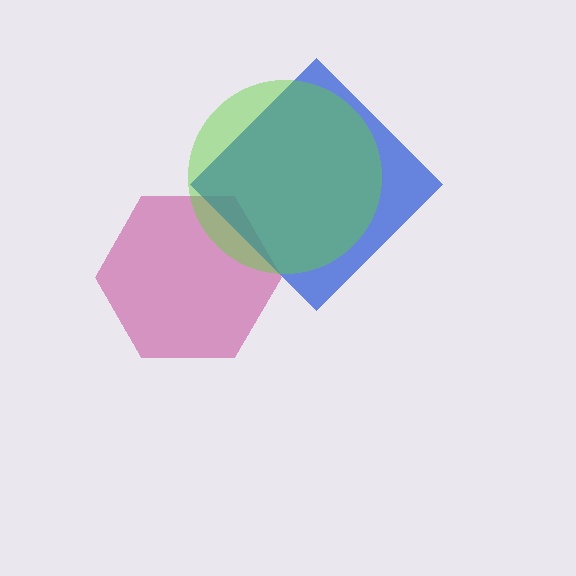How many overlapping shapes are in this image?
There are 3 overlapping shapes in the image.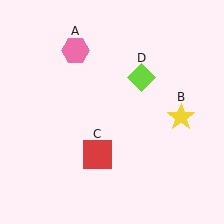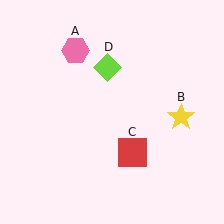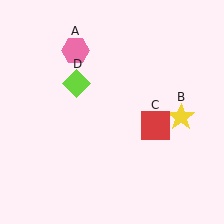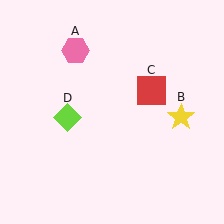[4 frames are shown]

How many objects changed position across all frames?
2 objects changed position: red square (object C), lime diamond (object D).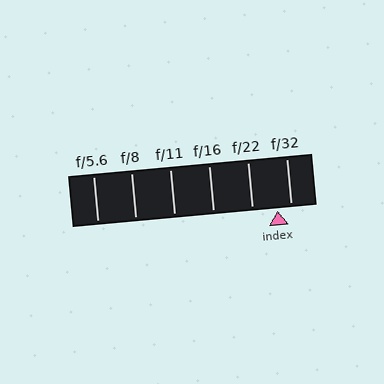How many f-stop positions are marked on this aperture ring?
There are 6 f-stop positions marked.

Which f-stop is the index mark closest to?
The index mark is closest to f/32.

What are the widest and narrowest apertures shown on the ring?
The widest aperture shown is f/5.6 and the narrowest is f/32.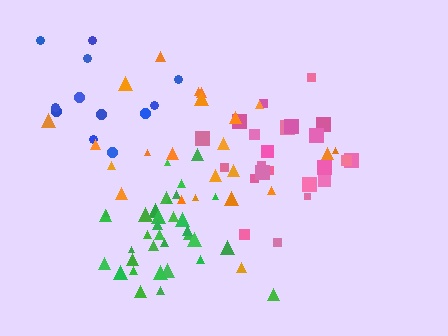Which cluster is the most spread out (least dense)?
Orange.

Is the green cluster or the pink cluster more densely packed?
Green.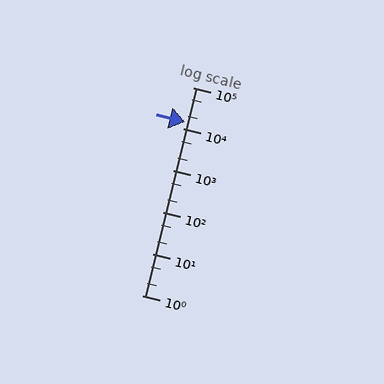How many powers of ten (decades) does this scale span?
The scale spans 5 decades, from 1 to 100000.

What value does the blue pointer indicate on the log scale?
The pointer indicates approximately 15000.